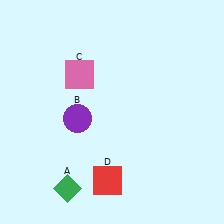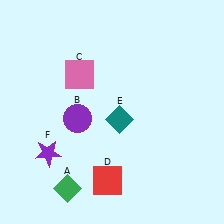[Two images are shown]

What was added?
A teal diamond (E), a purple star (F) were added in Image 2.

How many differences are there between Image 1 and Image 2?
There are 2 differences between the two images.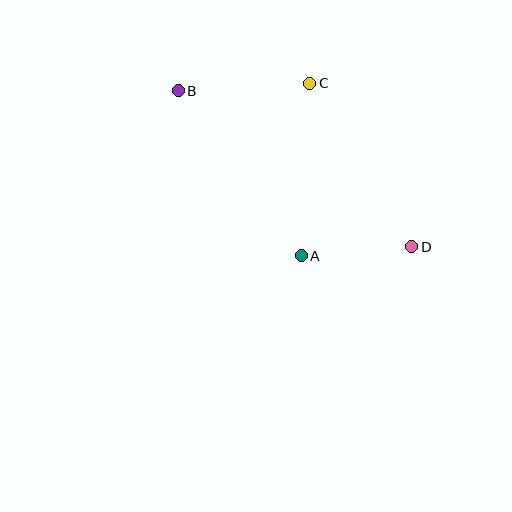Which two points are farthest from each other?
Points B and D are farthest from each other.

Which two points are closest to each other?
Points A and D are closest to each other.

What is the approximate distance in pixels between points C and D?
The distance between C and D is approximately 193 pixels.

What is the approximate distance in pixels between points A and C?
The distance between A and C is approximately 173 pixels.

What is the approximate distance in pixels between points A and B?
The distance between A and B is approximately 206 pixels.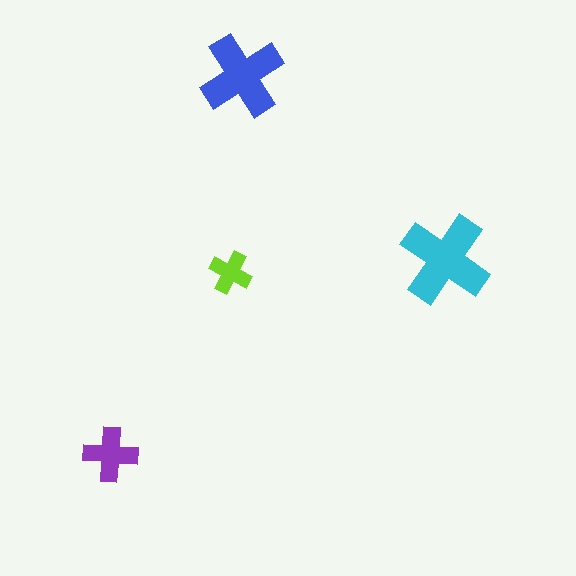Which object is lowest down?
The purple cross is bottommost.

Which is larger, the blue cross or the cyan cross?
The cyan one.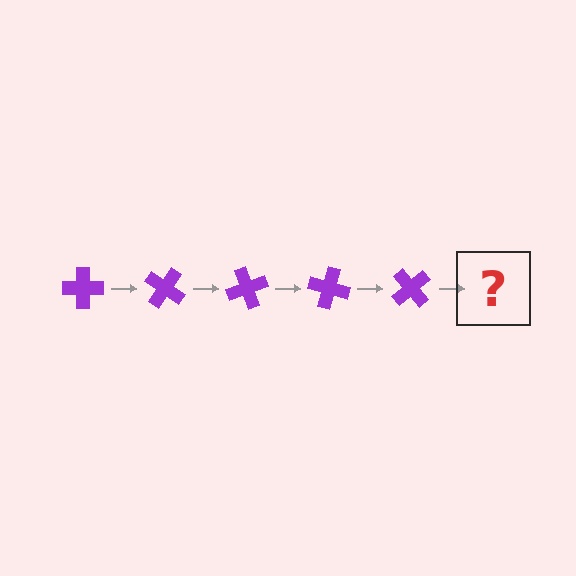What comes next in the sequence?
The next element should be a purple cross rotated 175 degrees.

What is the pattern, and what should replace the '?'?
The pattern is that the cross rotates 35 degrees each step. The '?' should be a purple cross rotated 175 degrees.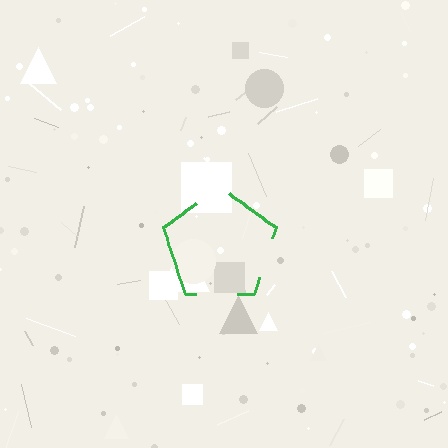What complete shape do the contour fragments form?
The contour fragments form a pentagon.